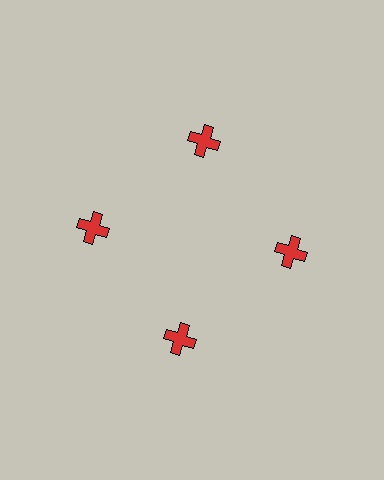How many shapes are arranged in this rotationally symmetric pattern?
There are 4 shapes, arranged in 4 groups of 1.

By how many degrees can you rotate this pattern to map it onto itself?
The pattern maps onto itself every 90 degrees of rotation.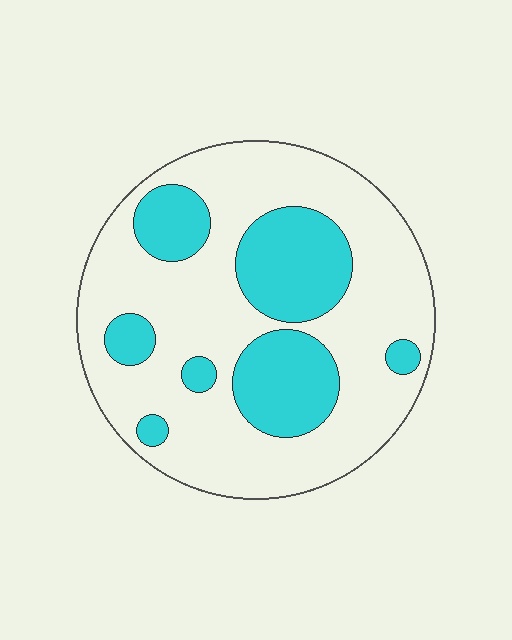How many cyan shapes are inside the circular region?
7.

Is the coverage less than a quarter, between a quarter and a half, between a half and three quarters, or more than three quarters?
Between a quarter and a half.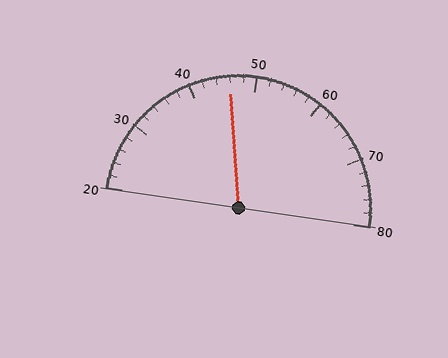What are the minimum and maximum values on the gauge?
The gauge ranges from 20 to 80.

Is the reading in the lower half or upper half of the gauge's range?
The reading is in the lower half of the range (20 to 80).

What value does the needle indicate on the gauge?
The needle indicates approximately 46.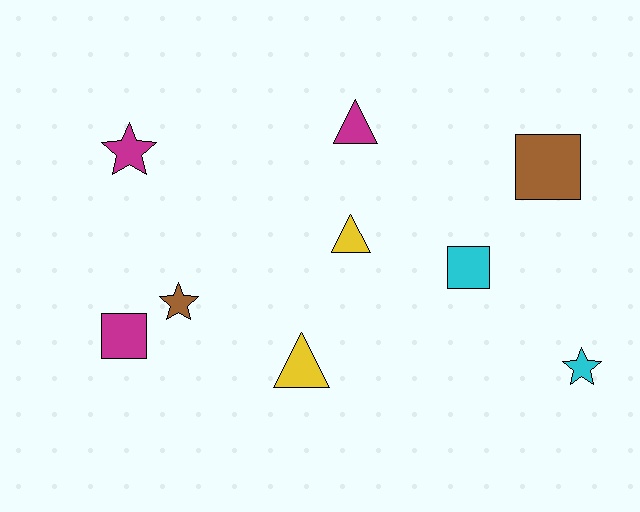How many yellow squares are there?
There are no yellow squares.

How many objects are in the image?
There are 9 objects.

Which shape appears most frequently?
Square, with 3 objects.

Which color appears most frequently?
Magenta, with 3 objects.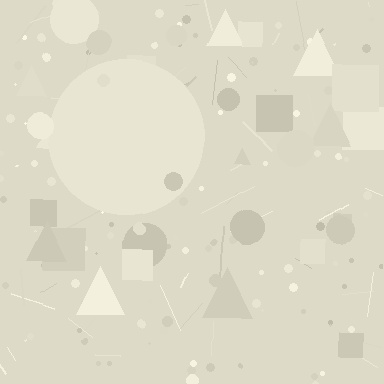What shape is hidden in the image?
A circle is hidden in the image.